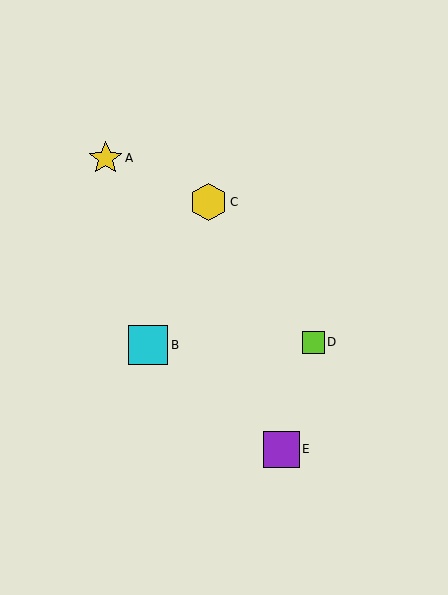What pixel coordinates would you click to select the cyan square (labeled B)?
Click at (148, 345) to select the cyan square B.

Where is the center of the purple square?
The center of the purple square is at (281, 449).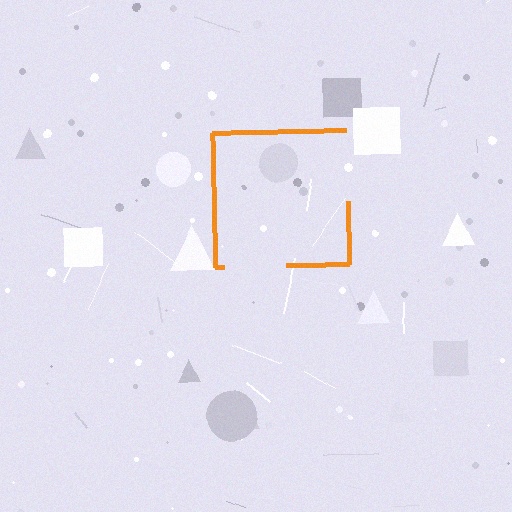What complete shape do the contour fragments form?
The contour fragments form a square.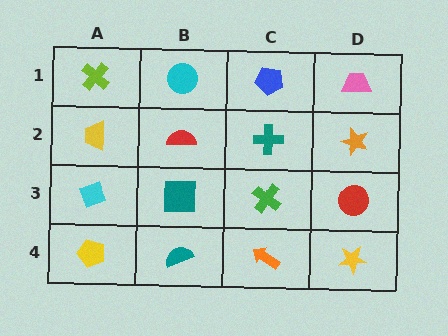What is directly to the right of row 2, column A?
A red semicircle.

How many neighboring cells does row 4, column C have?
3.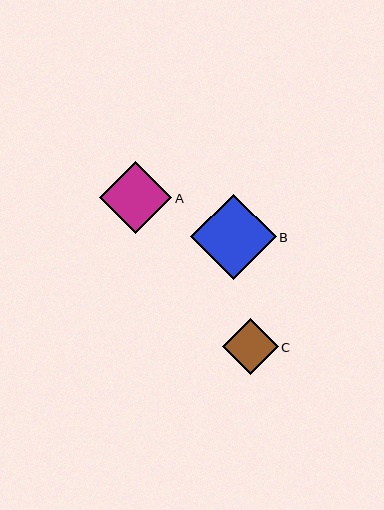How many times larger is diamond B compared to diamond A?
Diamond B is approximately 1.2 times the size of diamond A.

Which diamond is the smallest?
Diamond C is the smallest with a size of approximately 55 pixels.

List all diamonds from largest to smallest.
From largest to smallest: B, A, C.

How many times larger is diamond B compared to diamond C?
Diamond B is approximately 1.5 times the size of diamond C.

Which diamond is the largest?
Diamond B is the largest with a size of approximately 85 pixels.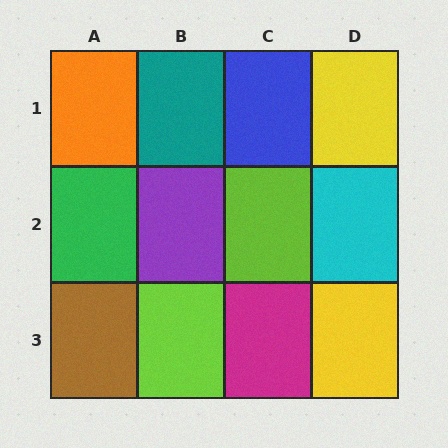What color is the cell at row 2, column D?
Cyan.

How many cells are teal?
1 cell is teal.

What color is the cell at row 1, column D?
Yellow.